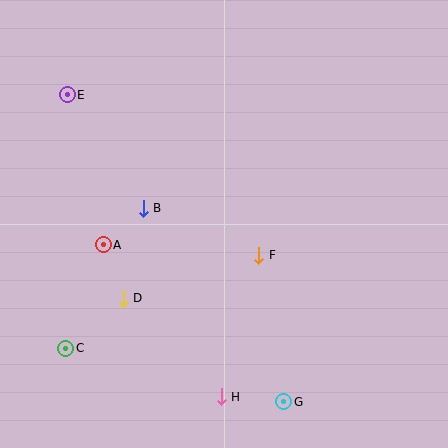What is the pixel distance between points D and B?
The distance between D and B is 92 pixels.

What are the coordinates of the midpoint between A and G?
The midpoint between A and G is at (193, 323).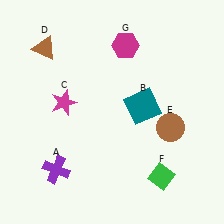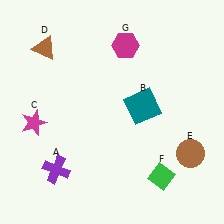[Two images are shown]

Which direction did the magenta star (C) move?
The magenta star (C) moved left.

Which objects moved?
The objects that moved are: the magenta star (C), the brown circle (E).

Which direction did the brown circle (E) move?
The brown circle (E) moved down.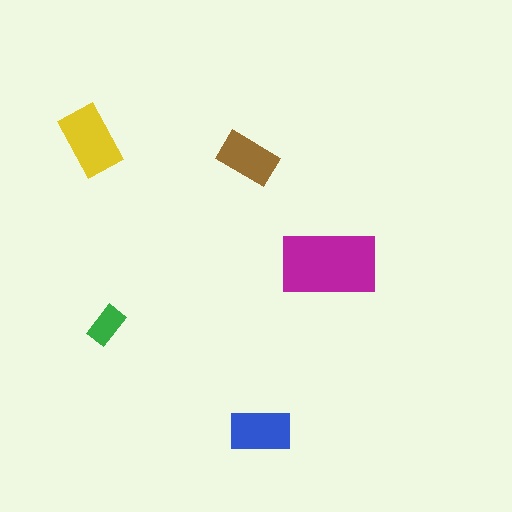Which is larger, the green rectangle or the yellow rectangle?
The yellow one.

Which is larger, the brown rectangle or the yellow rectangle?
The yellow one.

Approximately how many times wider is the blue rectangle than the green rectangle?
About 1.5 times wider.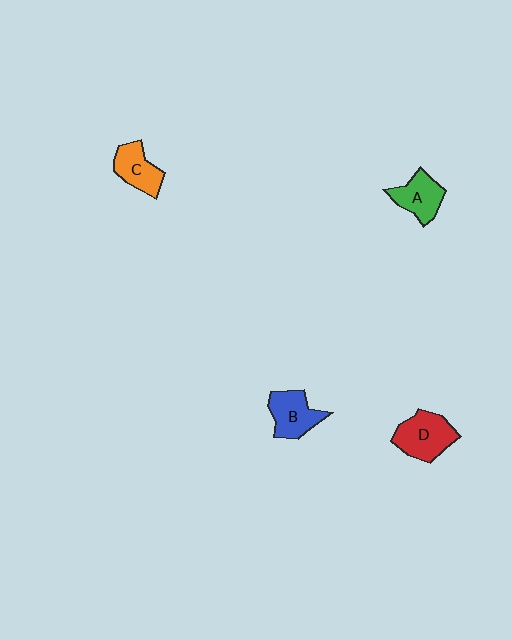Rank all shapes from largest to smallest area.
From largest to smallest: D (red), B (blue), A (green), C (orange).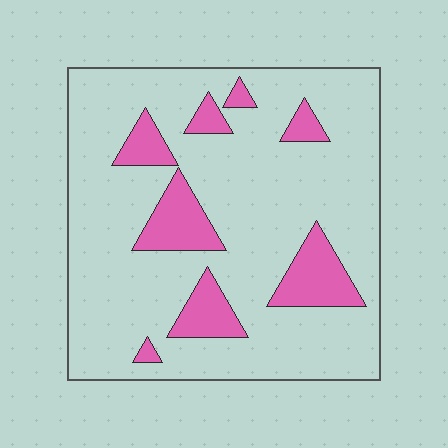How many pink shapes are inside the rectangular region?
8.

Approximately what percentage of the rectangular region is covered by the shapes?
Approximately 15%.